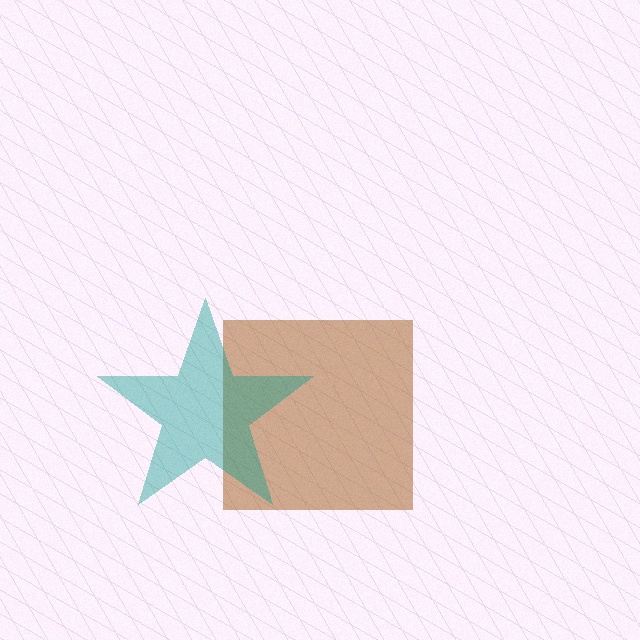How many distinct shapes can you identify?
There are 2 distinct shapes: a brown square, a teal star.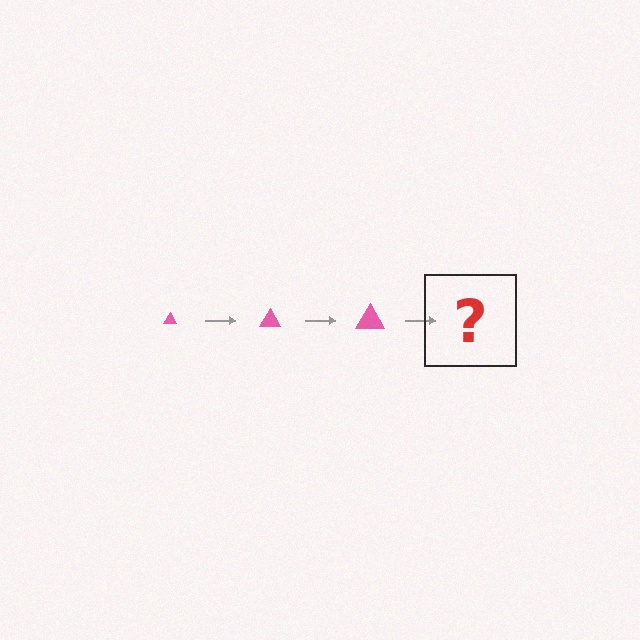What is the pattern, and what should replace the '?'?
The pattern is that the triangle gets progressively larger each step. The '?' should be a pink triangle, larger than the previous one.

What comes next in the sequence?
The next element should be a pink triangle, larger than the previous one.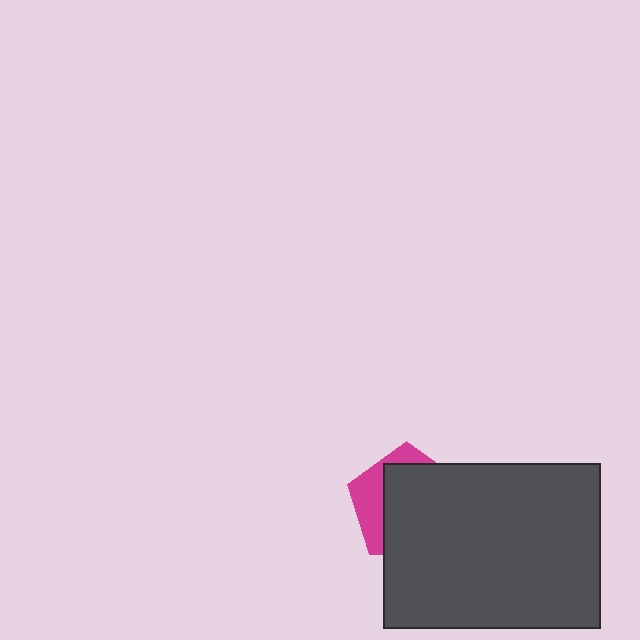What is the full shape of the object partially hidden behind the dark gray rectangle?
The partially hidden object is a magenta pentagon.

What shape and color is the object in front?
The object in front is a dark gray rectangle.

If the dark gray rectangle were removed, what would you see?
You would see the complete magenta pentagon.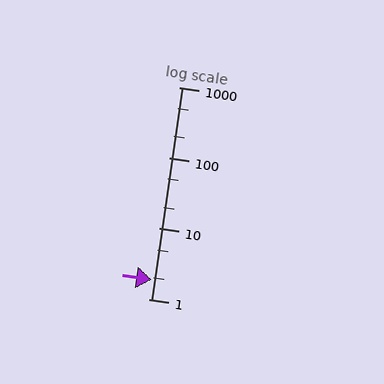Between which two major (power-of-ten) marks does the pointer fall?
The pointer is between 1 and 10.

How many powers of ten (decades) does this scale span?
The scale spans 3 decades, from 1 to 1000.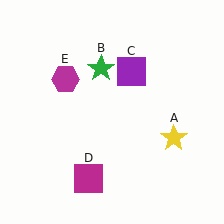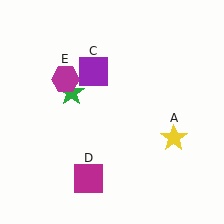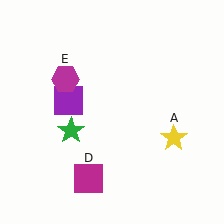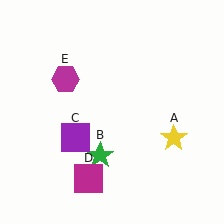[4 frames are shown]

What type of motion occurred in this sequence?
The green star (object B), purple square (object C) rotated counterclockwise around the center of the scene.